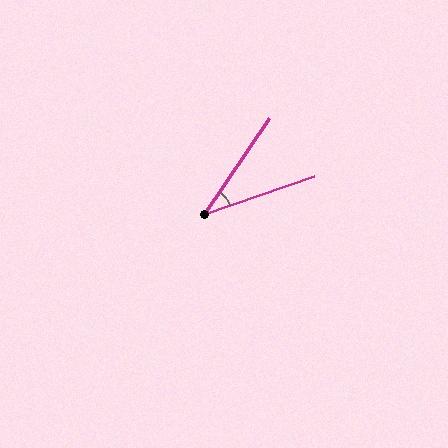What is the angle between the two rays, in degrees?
Approximately 36 degrees.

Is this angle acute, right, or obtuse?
It is acute.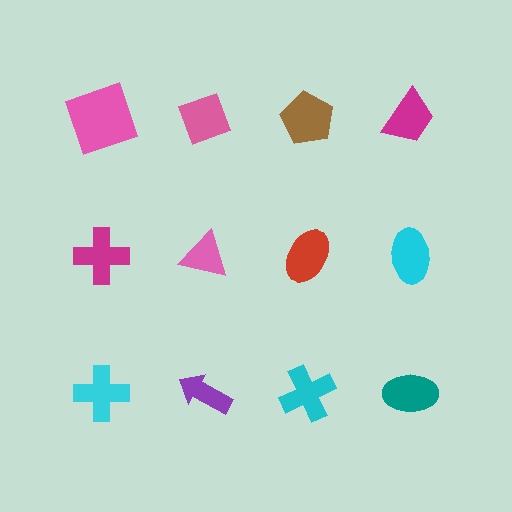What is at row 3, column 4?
A teal ellipse.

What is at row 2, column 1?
A magenta cross.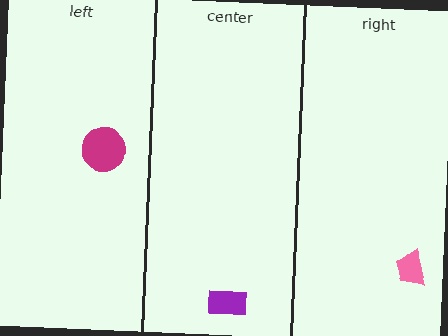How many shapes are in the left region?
1.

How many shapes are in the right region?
1.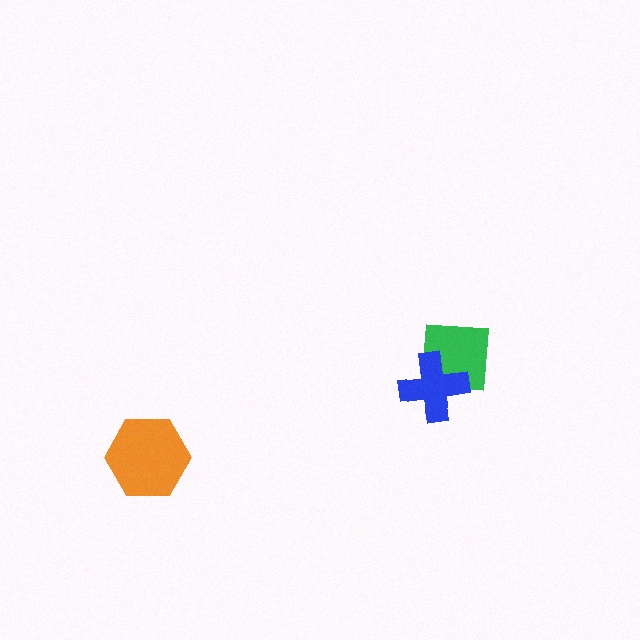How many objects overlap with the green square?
1 object overlaps with the green square.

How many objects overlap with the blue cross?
1 object overlaps with the blue cross.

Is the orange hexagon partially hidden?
No, no other shape covers it.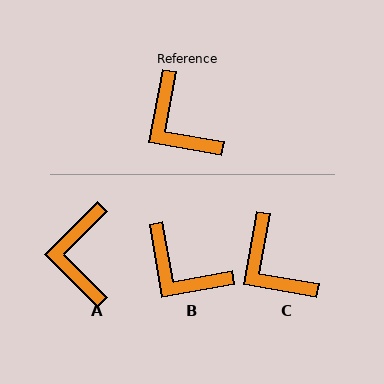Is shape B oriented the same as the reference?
No, it is off by about 20 degrees.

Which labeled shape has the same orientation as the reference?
C.